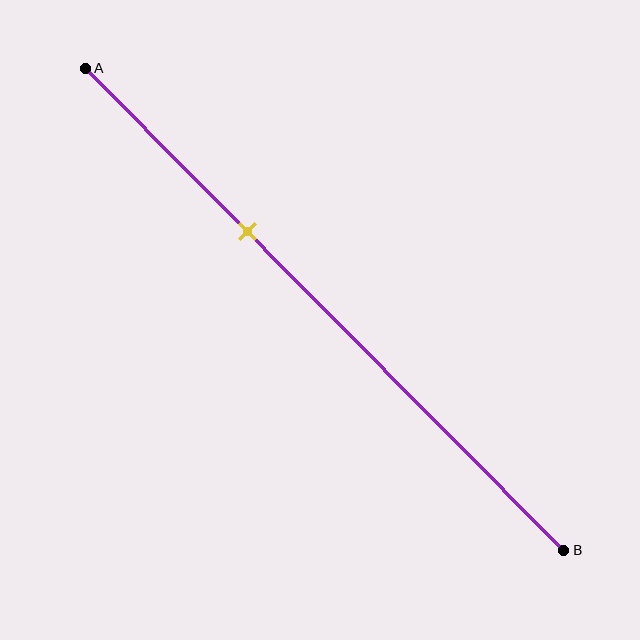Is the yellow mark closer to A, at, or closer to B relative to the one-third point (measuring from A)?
The yellow mark is approximately at the one-third point of segment AB.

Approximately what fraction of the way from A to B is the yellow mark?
The yellow mark is approximately 35% of the way from A to B.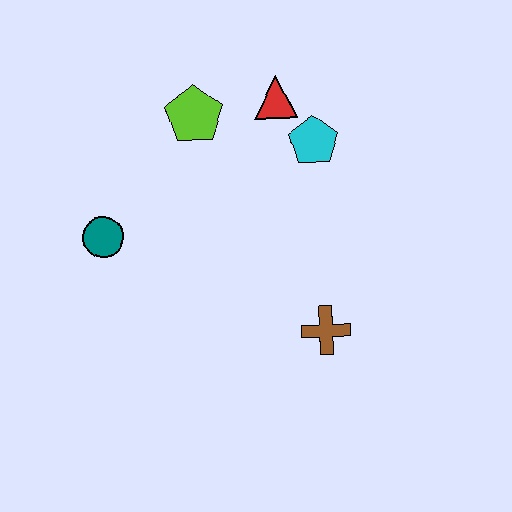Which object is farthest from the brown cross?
The lime pentagon is farthest from the brown cross.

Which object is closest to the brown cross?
The cyan pentagon is closest to the brown cross.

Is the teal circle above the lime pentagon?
No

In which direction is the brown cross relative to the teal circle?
The brown cross is to the right of the teal circle.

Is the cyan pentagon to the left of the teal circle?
No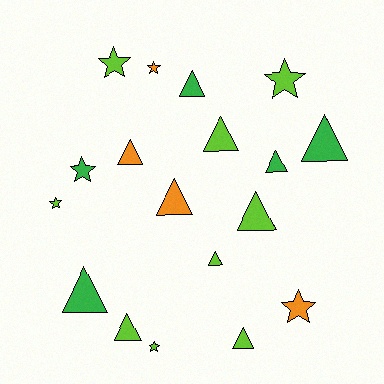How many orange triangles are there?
There are 2 orange triangles.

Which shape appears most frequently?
Triangle, with 11 objects.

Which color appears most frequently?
Lime, with 9 objects.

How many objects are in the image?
There are 18 objects.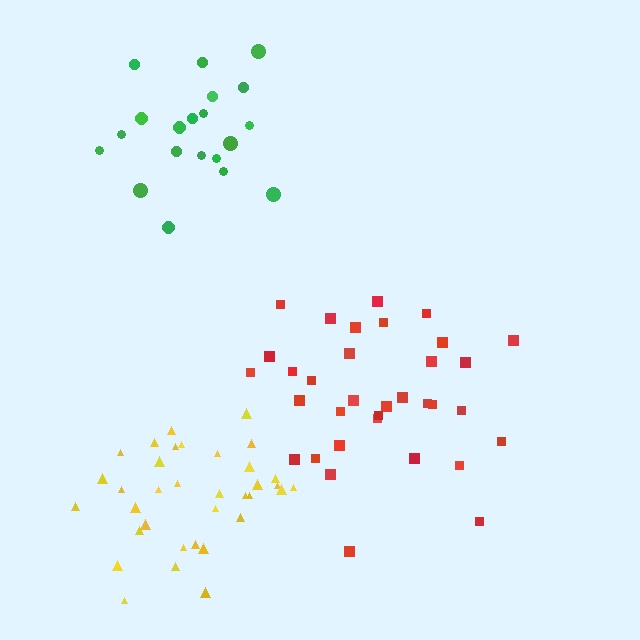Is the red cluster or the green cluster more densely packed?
Red.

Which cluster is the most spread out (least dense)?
Green.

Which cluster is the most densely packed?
Yellow.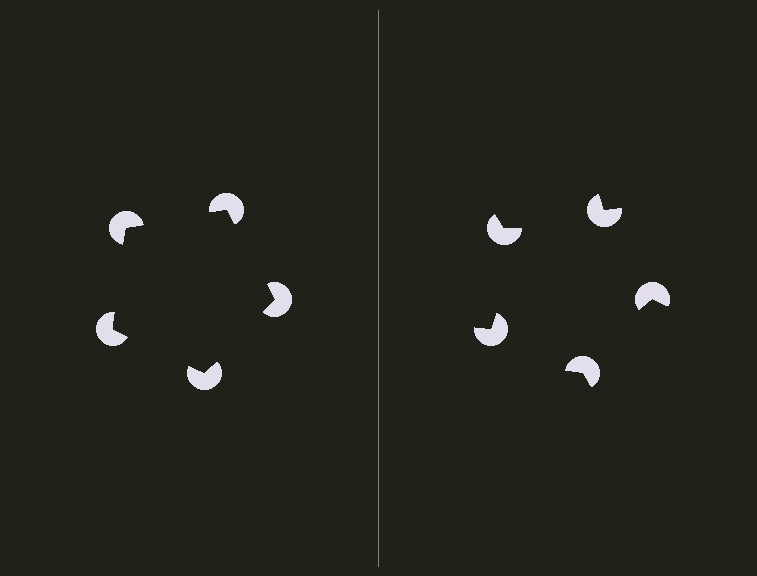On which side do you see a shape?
An illusory pentagon appears on the left side. On the right side the wedge cuts are rotated, so no coherent shape forms.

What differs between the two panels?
The pac-man discs are positioned identically on both sides; only the wedge orientations differ. On the left they align to a pentagon; on the right they are misaligned.